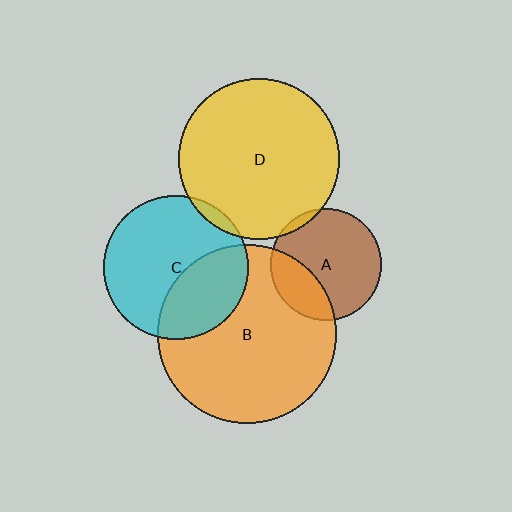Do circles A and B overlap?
Yes.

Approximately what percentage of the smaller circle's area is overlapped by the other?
Approximately 25%.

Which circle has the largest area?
Circle B (orange).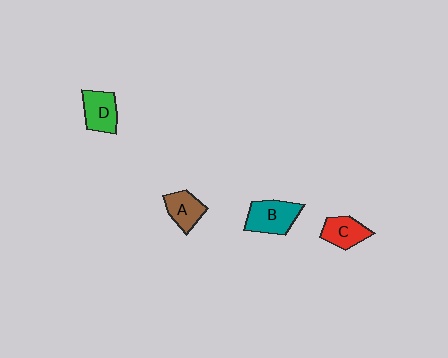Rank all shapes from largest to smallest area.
From largest to smallest: B (teal), D (green), C (red), A (brown).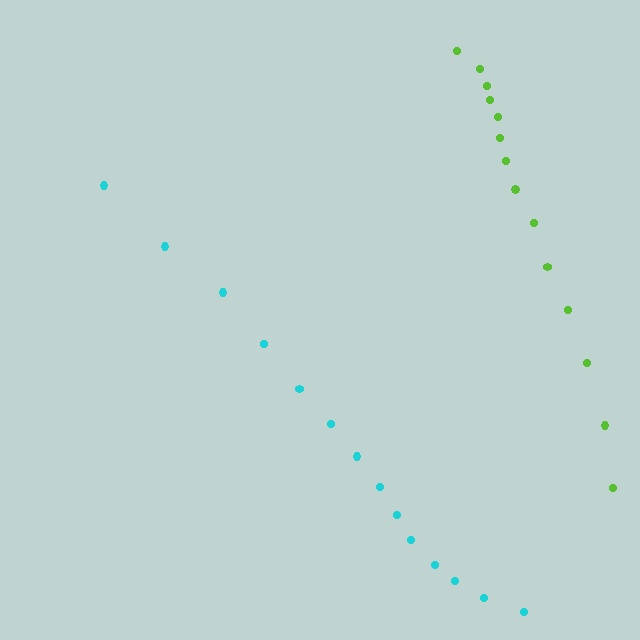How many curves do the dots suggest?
There are 2 distinct paths.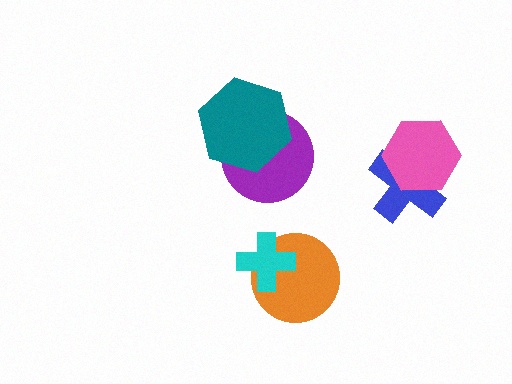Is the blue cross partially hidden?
Yes, it is partially covered by another shape.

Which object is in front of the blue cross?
The pink hexagon is in front of the blue cross.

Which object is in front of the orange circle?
The cyan cross is in front of the orange circle.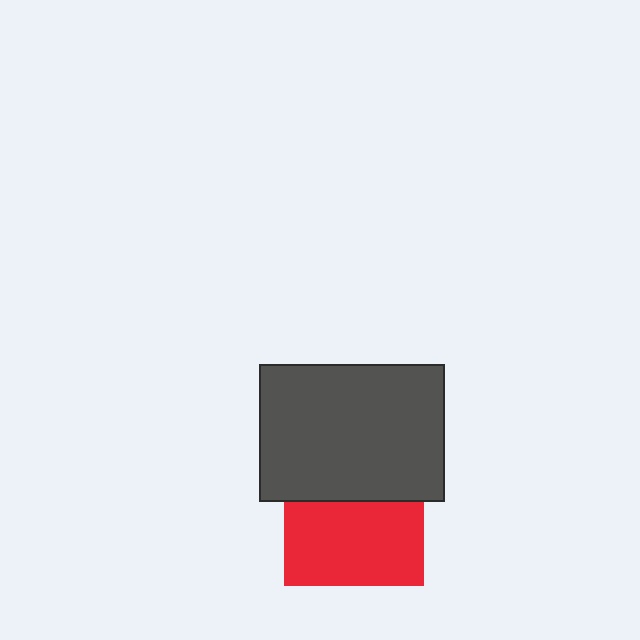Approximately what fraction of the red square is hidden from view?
Roughly 40% of the red square is hidden behind the dark gray rectangle.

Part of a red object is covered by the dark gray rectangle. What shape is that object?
It is a square.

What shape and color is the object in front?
The object in front is a dark gray rectangle.